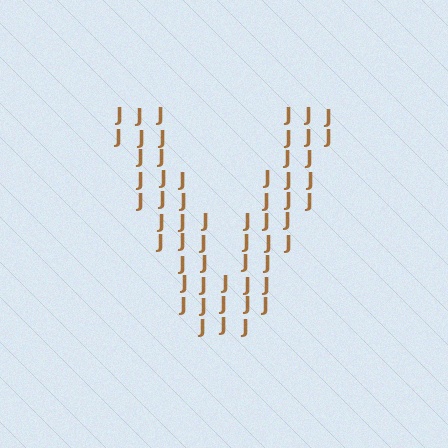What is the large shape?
The large shape is the letter V.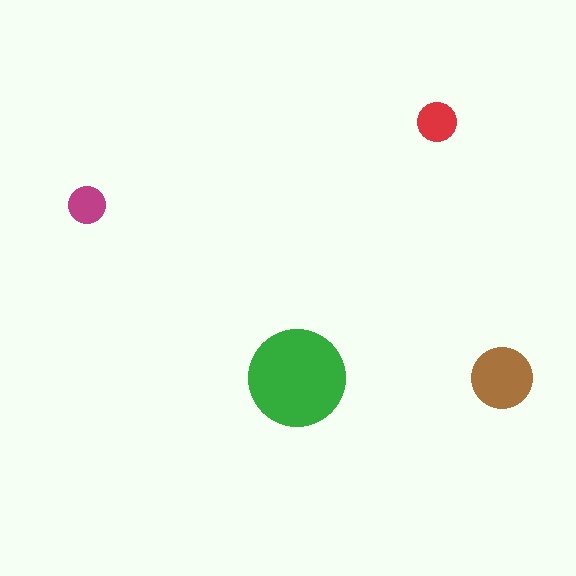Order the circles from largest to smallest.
the green one, the brown one, the red one, the magenta one.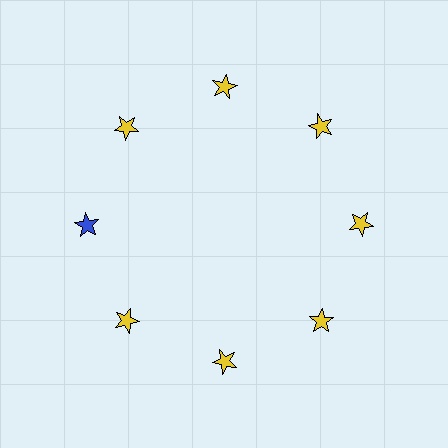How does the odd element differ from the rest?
It has a different color: blue instead of yellow.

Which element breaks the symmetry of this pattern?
The blue star at roughly the 9 o'clock position breaks the symmetry. All other shapes are yellow stars.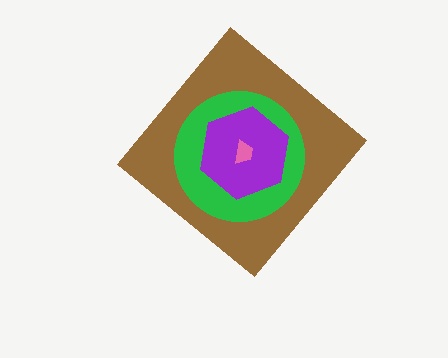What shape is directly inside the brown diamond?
The green circle.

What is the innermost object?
The pink trapezoid.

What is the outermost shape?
The brown diamond.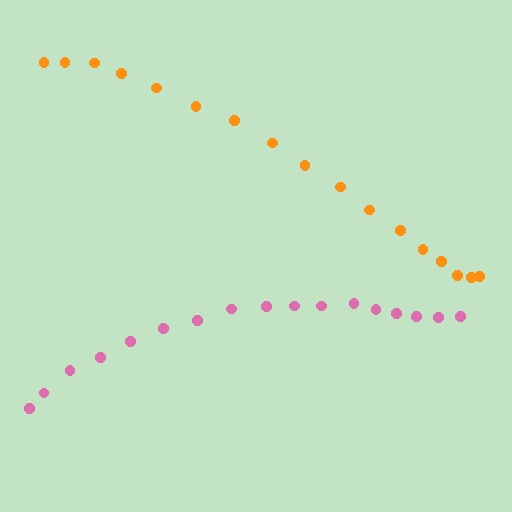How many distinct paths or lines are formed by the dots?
There are 2 distinct paths.